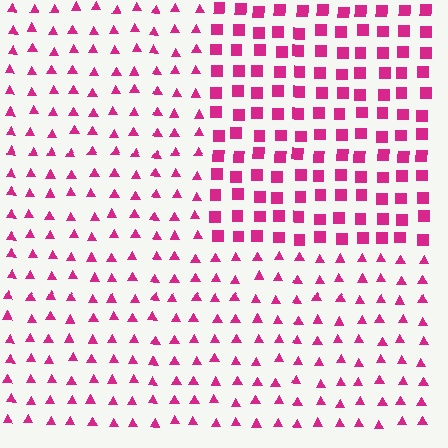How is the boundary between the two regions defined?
The boundary is defined by a change in element shape: squares inside vs. triangles outside. All elements share the same color and spacing.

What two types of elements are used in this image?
The image uses squares inside the rectangle region and triangles outside it.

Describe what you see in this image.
The image is filled with small magenta elements arranged in a uniform grid. A rectangle-shaped region contains squares, while the surrounding area contains triangles. The boundary is defined purely by the change in element shape.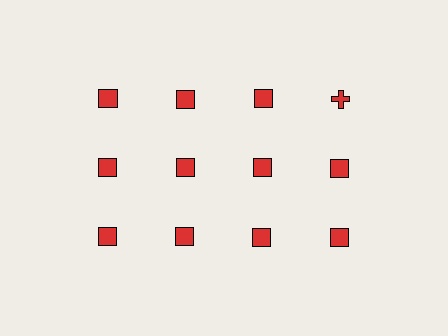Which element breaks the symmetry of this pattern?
The red cross in the top row, second from right column breaks the symmetry. All other shapes are red squares.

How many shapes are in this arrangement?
There are 12 shapes arranged in a grid pattern.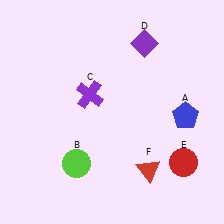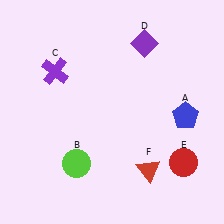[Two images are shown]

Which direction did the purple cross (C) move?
The purple cross (C) moved left.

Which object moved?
The purple cross (C) moved left.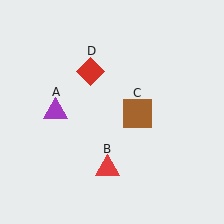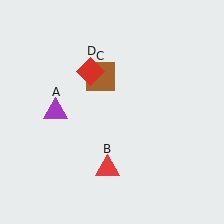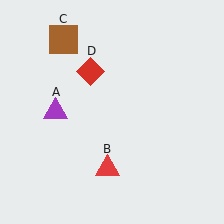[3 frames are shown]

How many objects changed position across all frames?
1 object changed position: brown square (object C).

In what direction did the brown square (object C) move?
The brown square (object C) moved up and to the left.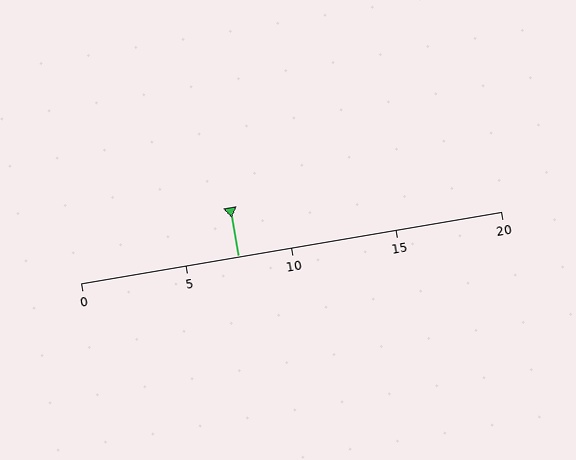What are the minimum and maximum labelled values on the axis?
The axis runs from 0 to 20.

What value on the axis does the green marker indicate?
The marker indicates approximately 7.5.